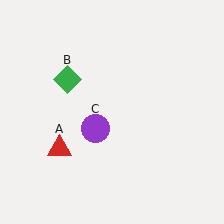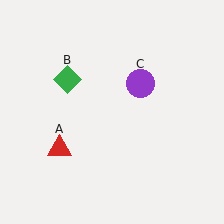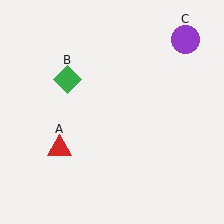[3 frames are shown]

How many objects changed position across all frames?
1 object changed position: purple circle (object C).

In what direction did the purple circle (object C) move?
The purple circle (object C) moved up and to the right.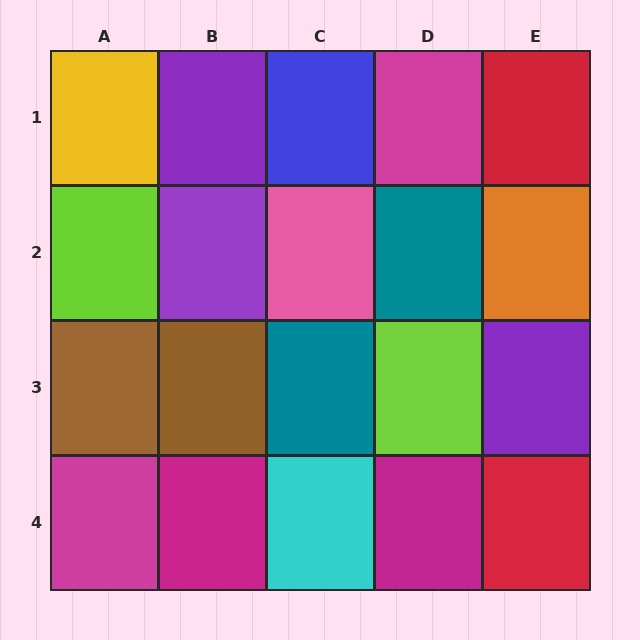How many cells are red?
2 cells are red.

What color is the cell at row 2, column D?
Teal.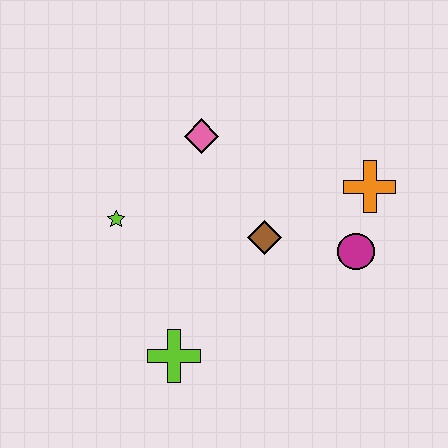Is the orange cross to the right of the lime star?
Yes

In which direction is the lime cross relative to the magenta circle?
The lime cross is to the left of the magenta circle.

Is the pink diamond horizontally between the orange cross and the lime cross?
Yes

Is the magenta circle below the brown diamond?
Yes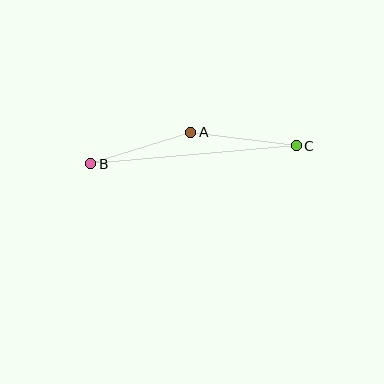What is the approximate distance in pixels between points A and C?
The distance between A and C is approximately 106 pixels.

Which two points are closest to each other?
Points A and B are closest to each other.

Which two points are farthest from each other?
Points B and C are farthest from each other.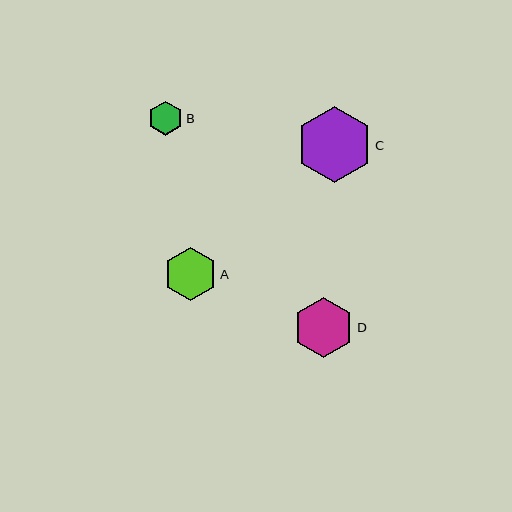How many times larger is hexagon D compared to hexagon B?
Hexagon D is approximately 1.8 times the size of hexagon B.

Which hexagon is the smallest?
Hexagon B is the smallest with a size of approximately 34 pixels.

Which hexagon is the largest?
Hexagon C is the largest with a size of approximately 75 pixels.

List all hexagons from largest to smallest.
From largest to smallest: C, D, A, B.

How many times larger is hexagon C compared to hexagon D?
Hexagon C is approximately 1.3 times the size of hexagon D.